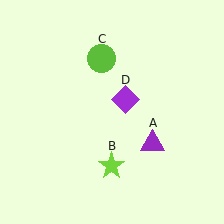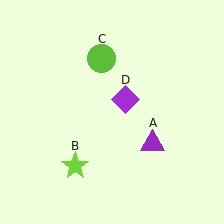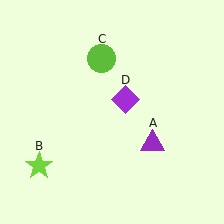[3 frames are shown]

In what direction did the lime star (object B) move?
The lime star (object B) moved left.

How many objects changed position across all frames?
1 object changed position: lime star (object B).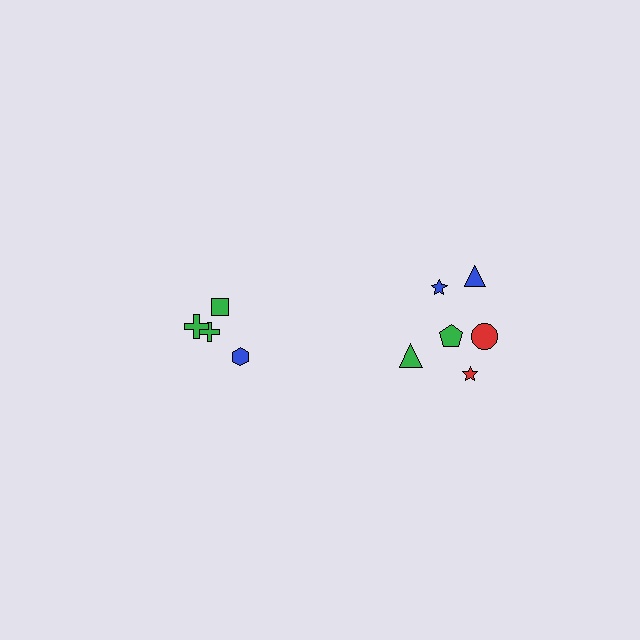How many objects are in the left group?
There are 4 objects.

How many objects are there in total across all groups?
There are 10 objects.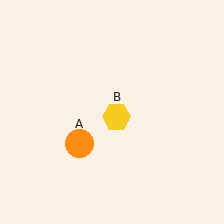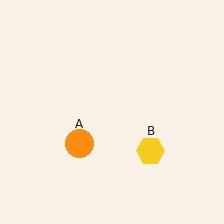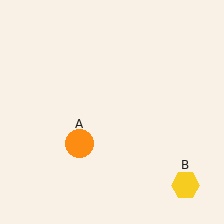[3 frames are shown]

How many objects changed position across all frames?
1 object changed position: yellow hexagon (object B).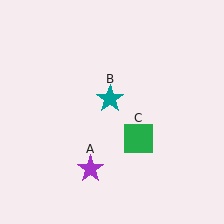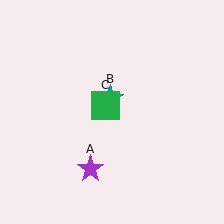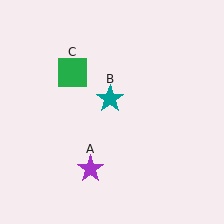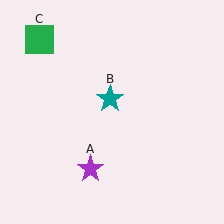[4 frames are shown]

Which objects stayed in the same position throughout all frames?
Purple star (object A) and teal star (object B) remained stationary.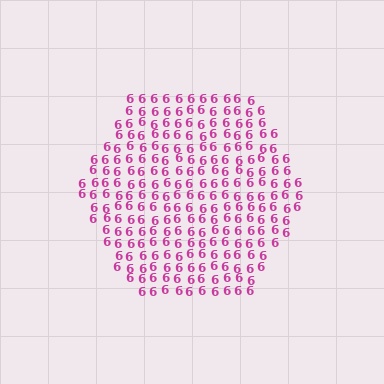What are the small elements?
The small elements are digit 6's.